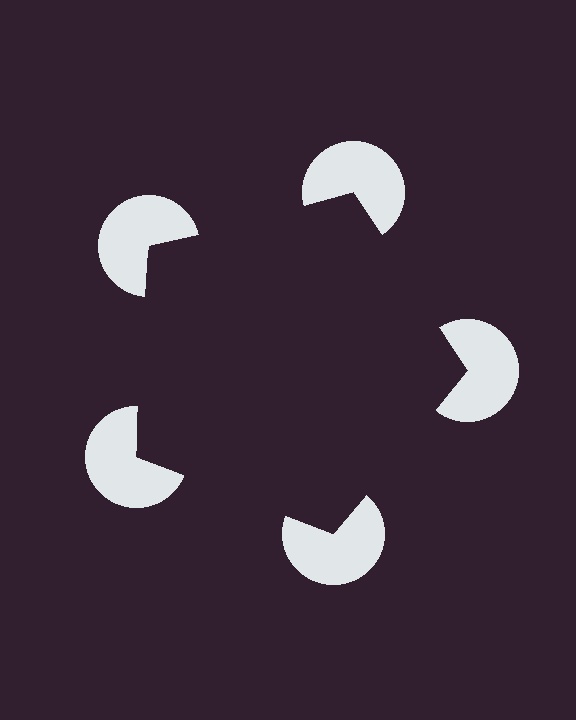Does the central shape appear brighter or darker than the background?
It typically appears slightly darker than the background, even though no actual brightness change is drawn.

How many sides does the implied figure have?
5 sides.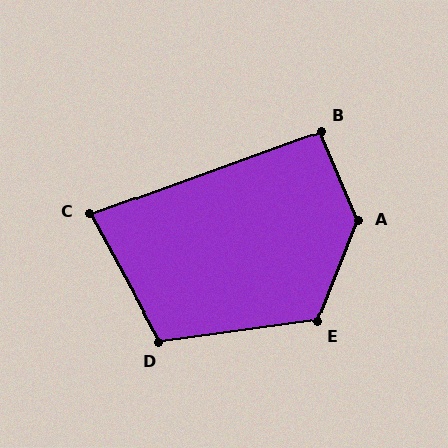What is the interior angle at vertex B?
Approximately 93 degrees (approximately right).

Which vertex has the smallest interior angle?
C, at approximately 81 degrees.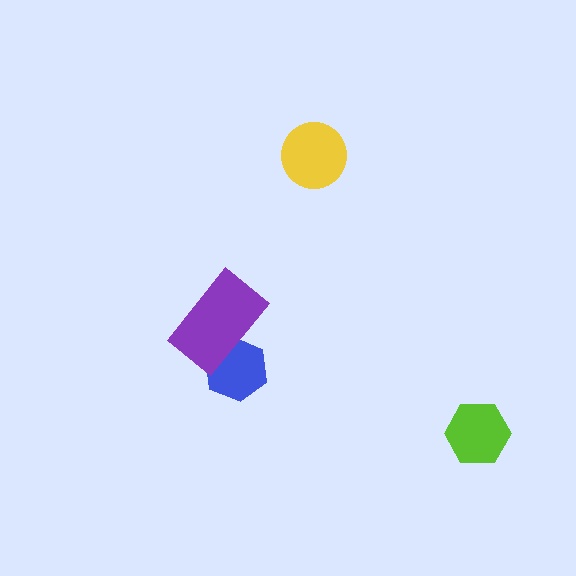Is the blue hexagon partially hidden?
Yes, it is partially covered by another shape.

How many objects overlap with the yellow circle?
0 objects overlap with the yellow circle.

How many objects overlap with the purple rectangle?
1 object overlaps with the purple rectangle.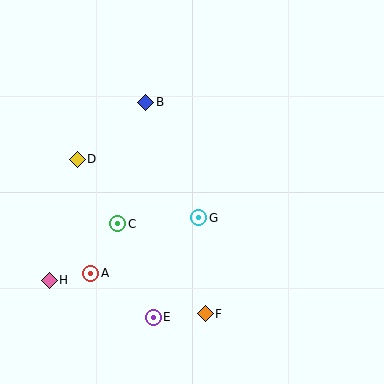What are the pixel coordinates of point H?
Point H is at (49, 280).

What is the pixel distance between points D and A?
The distance between D and A is 114 pixels.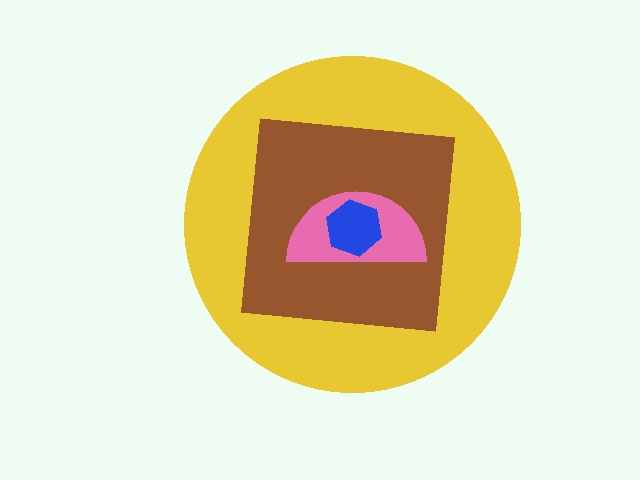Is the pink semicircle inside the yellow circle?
Yes.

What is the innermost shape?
The blue hexagon.